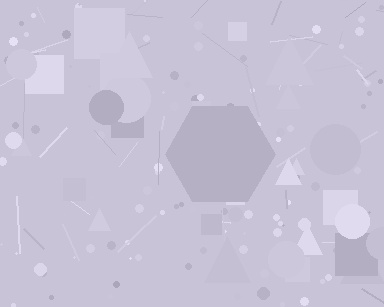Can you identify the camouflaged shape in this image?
The camouflaged shape is a hexagon.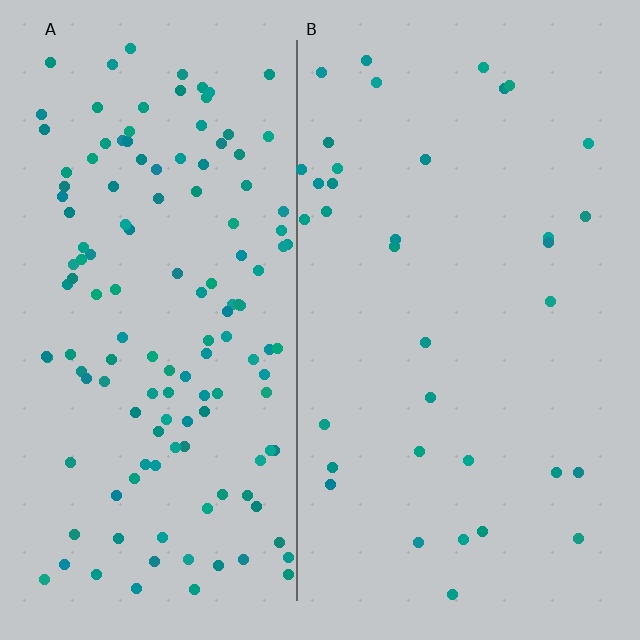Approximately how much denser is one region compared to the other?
Approximately 3.9× — region A over region B.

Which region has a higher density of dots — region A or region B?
A (the left).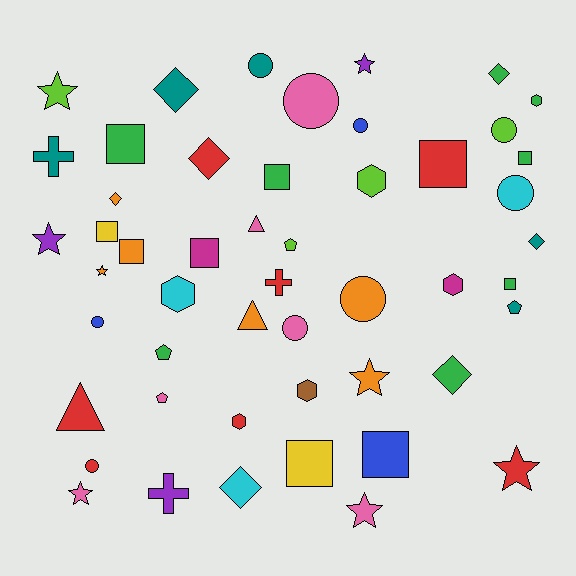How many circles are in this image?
There are 9 circles.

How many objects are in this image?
There are 50 objects.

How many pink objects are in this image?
There are 6 pink objects.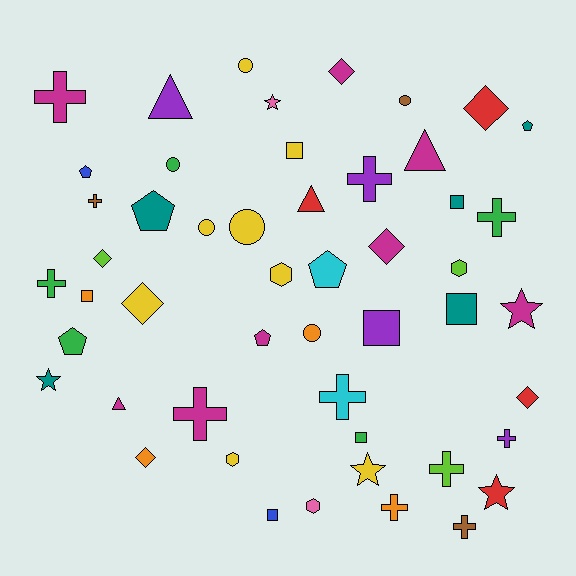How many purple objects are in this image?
There are 4 purple objects.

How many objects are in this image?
There are 50 objects.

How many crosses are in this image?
There are 11 crosses.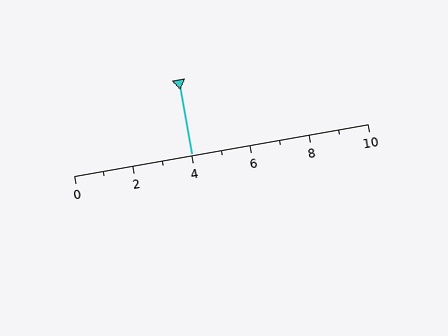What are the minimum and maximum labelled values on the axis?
The axis runs from 0 to 10.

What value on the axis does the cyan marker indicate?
The marker indicates approximately 4.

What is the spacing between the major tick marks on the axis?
The major ticks are spaced 2 apart.